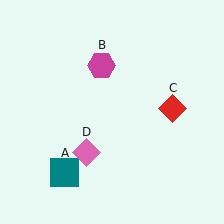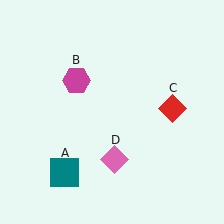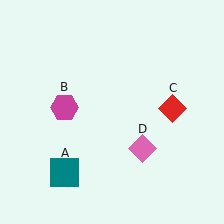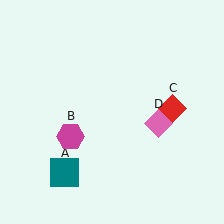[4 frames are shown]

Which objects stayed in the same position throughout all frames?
Teal square (object A) and red diamond (object C) remained stationary.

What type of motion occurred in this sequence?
The magenta hexagon (object B), pink diamond (object D) rotated counterclockwise around the center of the scene.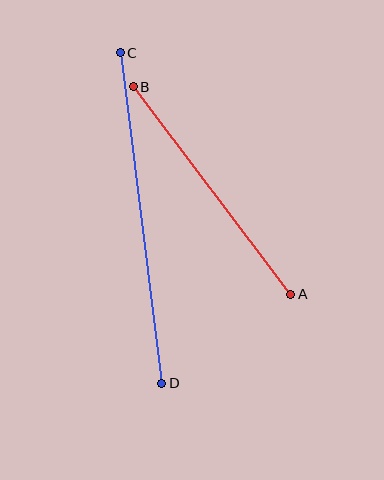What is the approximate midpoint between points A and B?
The midpoint is at approximately (212, 191) pixels.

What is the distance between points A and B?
The distance is approximately 261 pixels.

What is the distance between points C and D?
The distance is approximately 333 pixels.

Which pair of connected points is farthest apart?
Points C and D are farthest apart.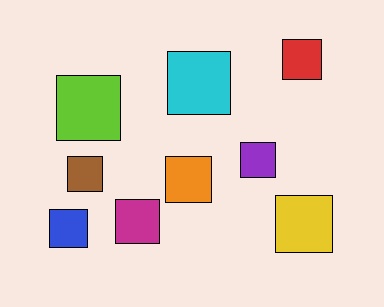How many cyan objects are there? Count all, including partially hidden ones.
There is 1 cyan object.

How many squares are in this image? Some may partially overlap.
There are 9 squares.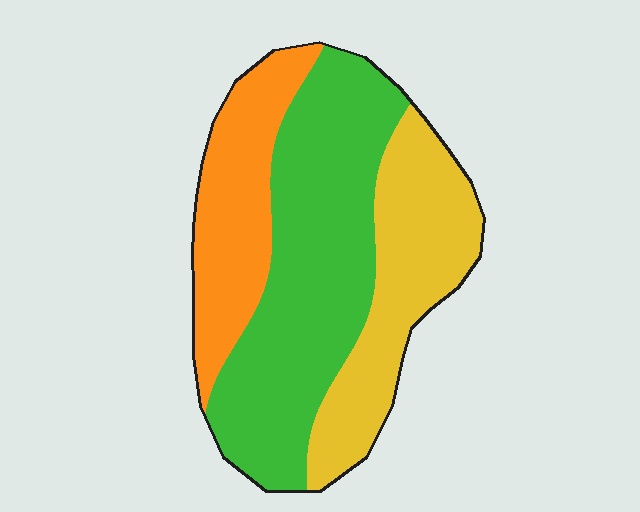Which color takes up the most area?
Green, at roughly 50%.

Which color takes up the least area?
Orange, at roughly 25%.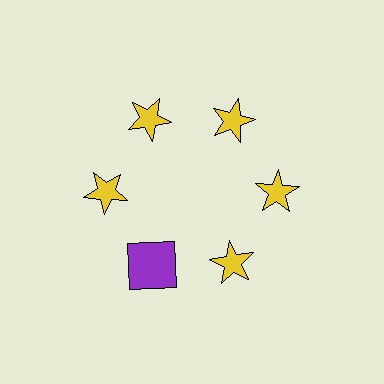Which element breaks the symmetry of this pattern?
The purple square at roughly the 7 o'clock position breaks the symmetry. All other shapes are yellow stars.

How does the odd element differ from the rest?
It differs in both color (purple instead of yellow) and shape (square instead of star).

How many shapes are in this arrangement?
There are 6 shapes arranged in a ring pattern.